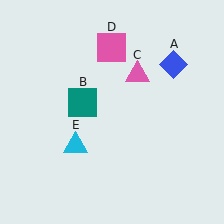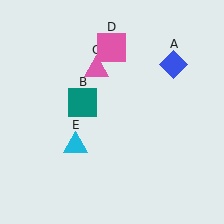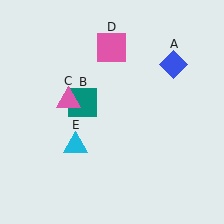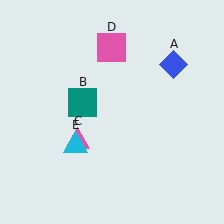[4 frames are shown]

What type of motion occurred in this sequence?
The pink triangle (object C) rotated counterclockwise around the center of the scene.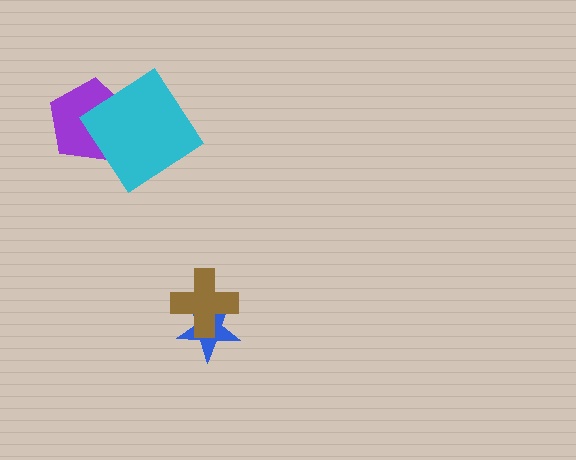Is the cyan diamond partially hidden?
No, no other shape covers it.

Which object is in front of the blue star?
The brown cross is in front of the blue star.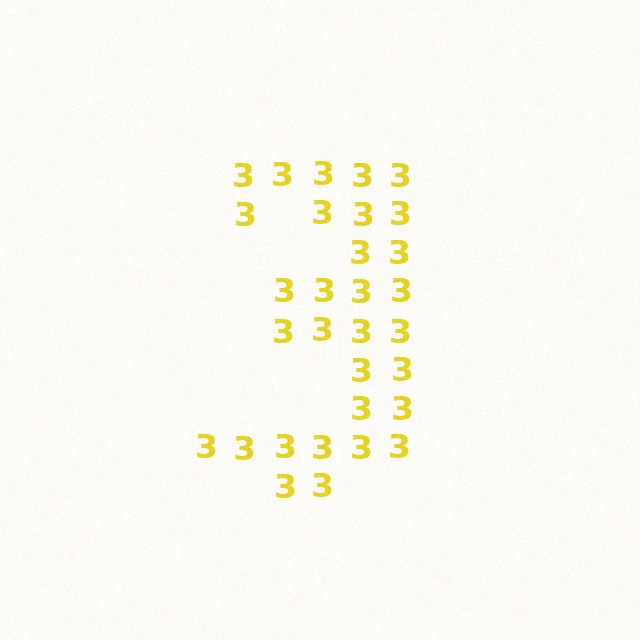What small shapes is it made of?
It is made of small digit 3's.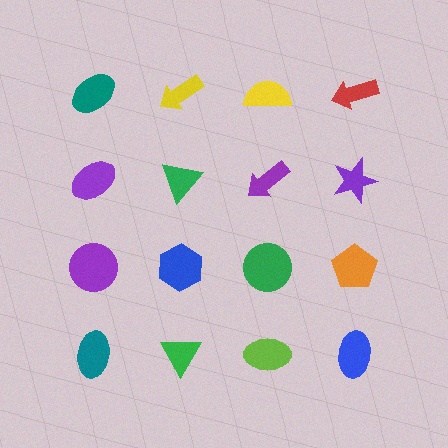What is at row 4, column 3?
A lime ellipse.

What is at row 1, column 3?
A yellow semicircle.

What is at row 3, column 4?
An orange pentagon.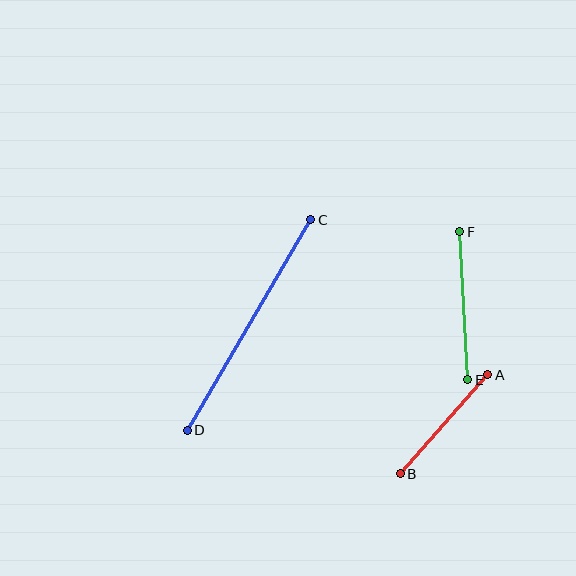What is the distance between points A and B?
The distance is approximately 132 pixels.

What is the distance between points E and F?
The distance is approximately 148 pixels.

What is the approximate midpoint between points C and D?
The midpoint is at approximately (249, 325) pixels.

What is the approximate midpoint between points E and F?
The midpoint is at approximately (464, 306) pixels.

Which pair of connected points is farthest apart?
Points C and D are farthest apart.